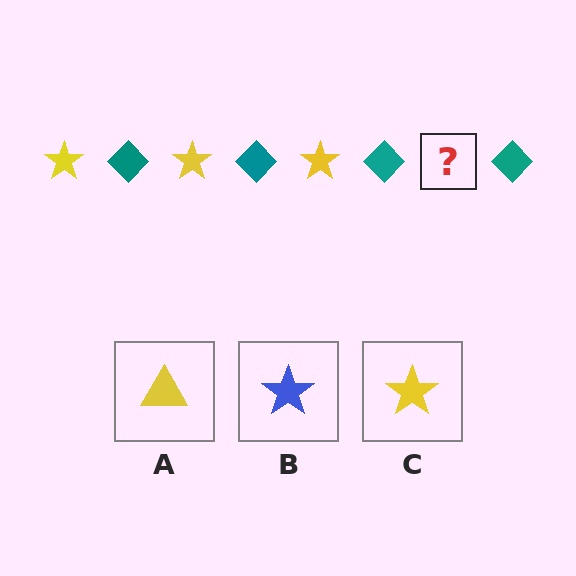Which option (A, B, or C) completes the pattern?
C.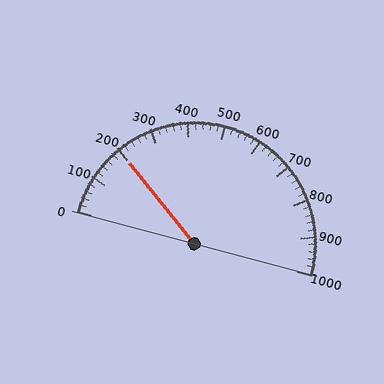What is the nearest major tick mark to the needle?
The nearest major tick mark is 200.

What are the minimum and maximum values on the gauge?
The gauge ranges from 0 to 1000.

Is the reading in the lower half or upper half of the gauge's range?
The reading is in the lower half of the range (0 to 1000).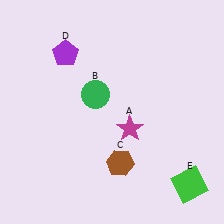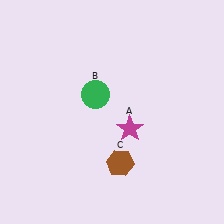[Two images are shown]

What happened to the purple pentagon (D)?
The purple pentagon (D) was removed in Image 2. It was in the top-left area of Image 1.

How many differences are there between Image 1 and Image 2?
There are 2 differences between the two images.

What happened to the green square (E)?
The green square (E) was removed in Image 2. It was in the bottom-right area of Image 1.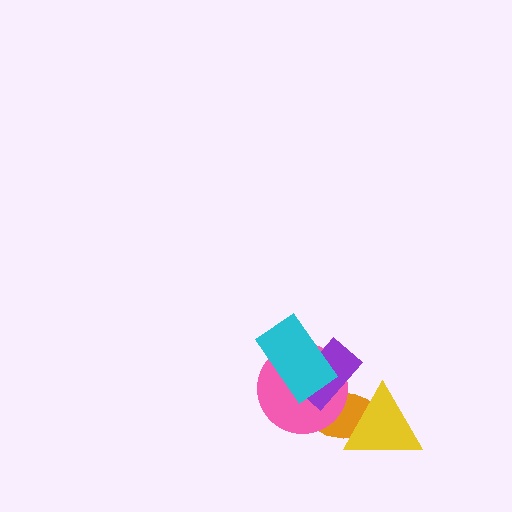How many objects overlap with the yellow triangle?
1 object overlaps with the yellow triangle.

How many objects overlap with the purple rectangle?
3 objects overlap with the purple rectangle.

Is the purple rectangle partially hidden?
Yes, it is partially covered by another shape.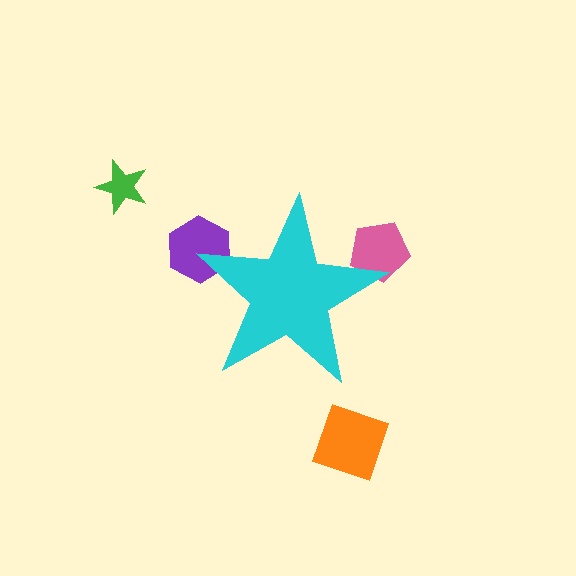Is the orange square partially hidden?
No, the orange square is fully visible.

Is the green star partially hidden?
No, the green star is fully visible.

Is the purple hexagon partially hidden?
Yes, the purple hexagon is partially hidden behind the cyan star.